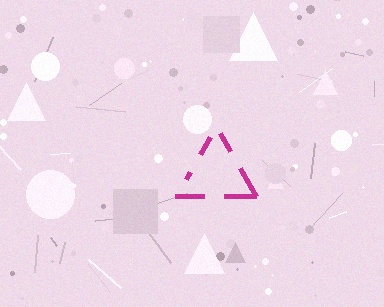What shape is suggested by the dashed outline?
The dashed outline suggests a triangle.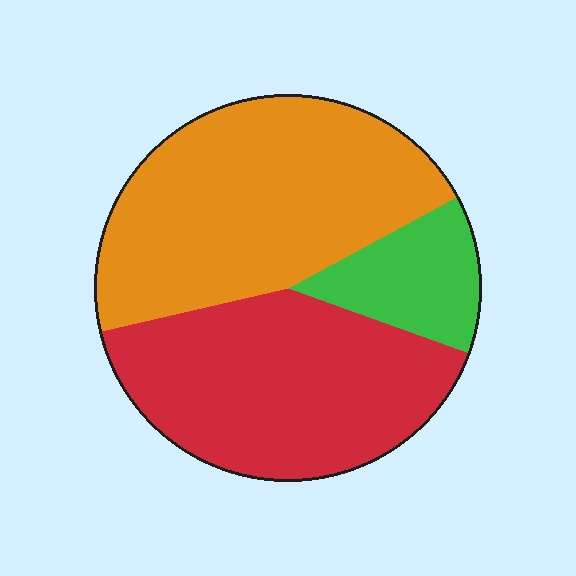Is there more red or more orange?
Orange.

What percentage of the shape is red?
Red covers 41% of the shape.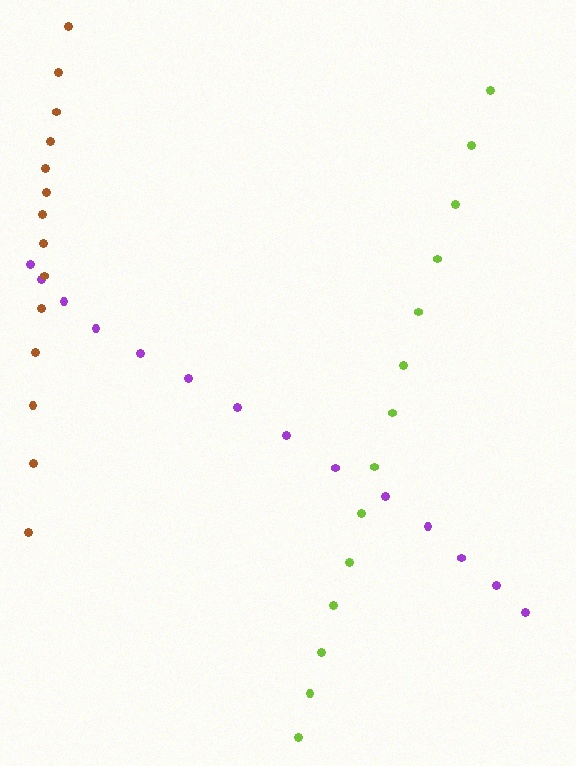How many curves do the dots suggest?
There are 3 distinct paths.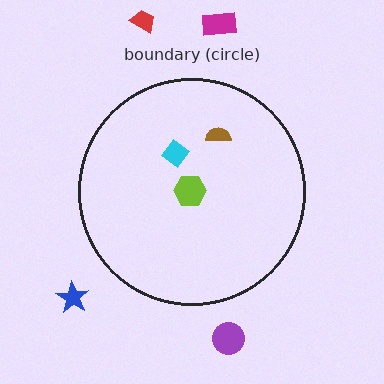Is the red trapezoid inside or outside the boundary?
Outside.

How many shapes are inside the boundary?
3 inside, 4 outside.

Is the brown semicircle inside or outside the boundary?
Inside.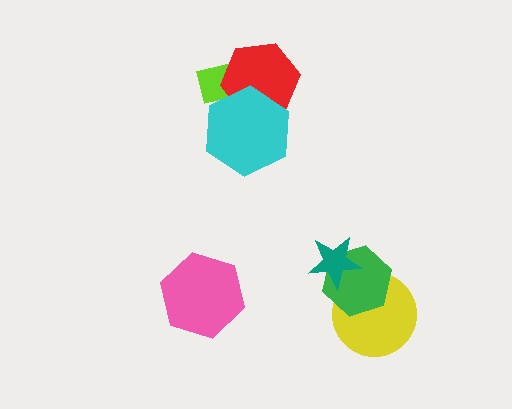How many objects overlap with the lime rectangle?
2 objects overlap with the lime rectangle.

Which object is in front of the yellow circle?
The green hexagon is in front of the yellow circle.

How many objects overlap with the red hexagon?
2 objects overlap with the red hexagon.